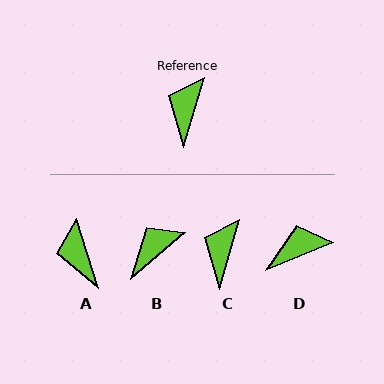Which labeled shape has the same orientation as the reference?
C.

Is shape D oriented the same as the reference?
No, it is off by about 51 degrees.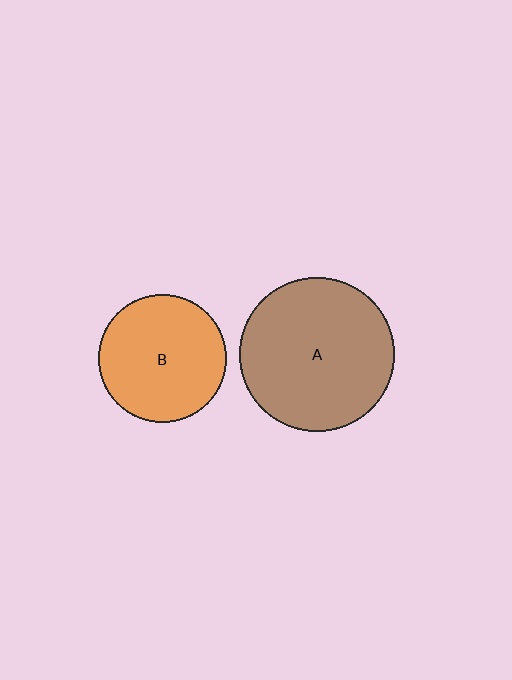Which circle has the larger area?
Circle A (brown).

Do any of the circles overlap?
No, none of the circles overlap.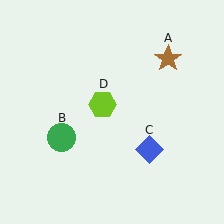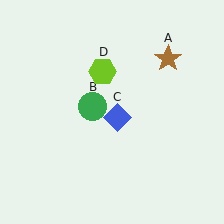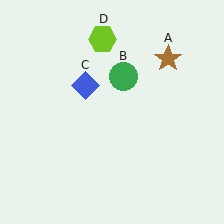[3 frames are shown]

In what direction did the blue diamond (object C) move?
The blue diamond (object C) moved up and to the left.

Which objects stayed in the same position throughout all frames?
Brown star (object A) remained stationary.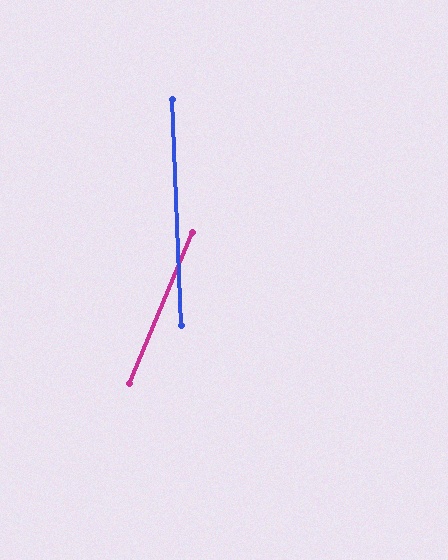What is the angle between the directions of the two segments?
Approximately 25 degrees.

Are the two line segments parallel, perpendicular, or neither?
Neither parallel nor perpendicular — they differ by about 25°.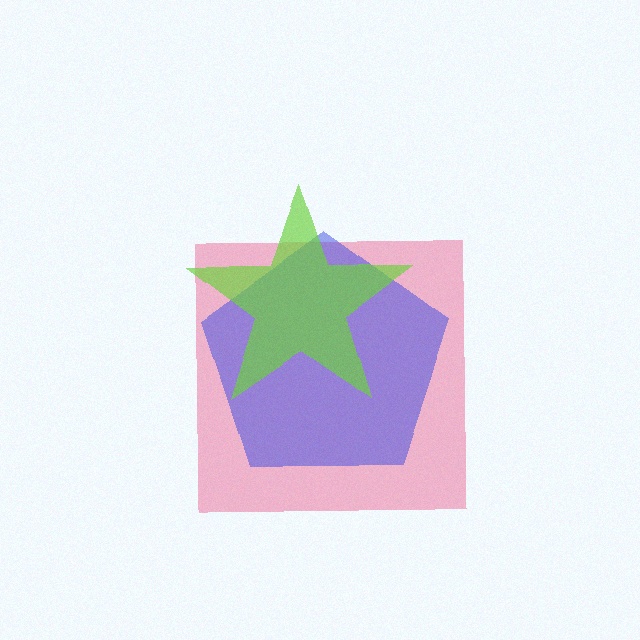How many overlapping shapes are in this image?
There are 3 overlapping shapes in the image.